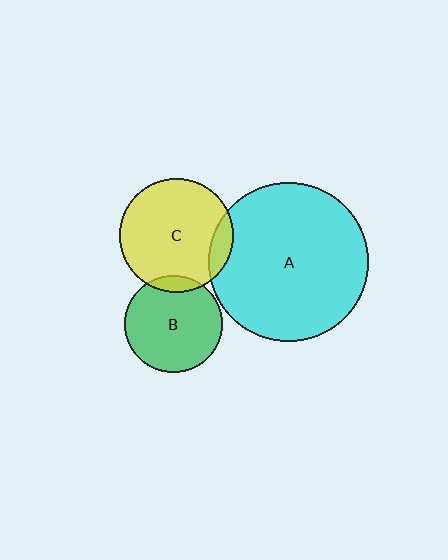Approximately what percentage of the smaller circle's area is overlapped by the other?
Approximately 10%.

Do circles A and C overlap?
Yes.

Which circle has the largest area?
Circle A (cyan).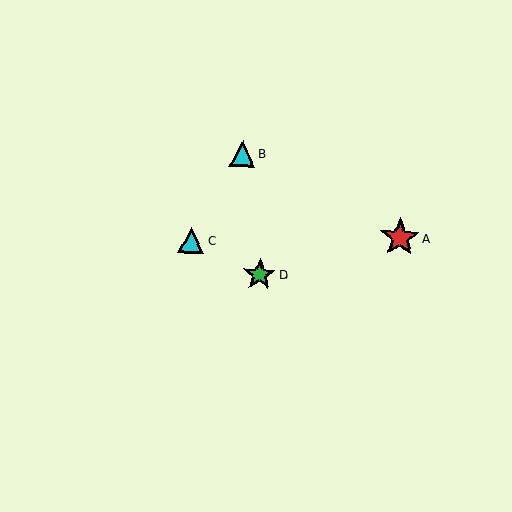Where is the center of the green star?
The center of the green star is at (260, 275).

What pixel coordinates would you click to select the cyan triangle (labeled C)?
Click at (192, 240) to select the cyan triangle C.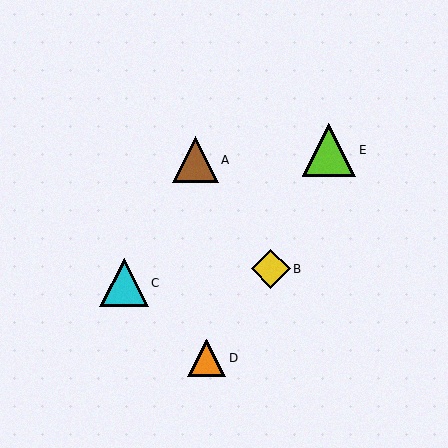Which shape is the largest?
The lime triangle (labeled E) is the largest.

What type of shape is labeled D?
Shape D is an orange triangle.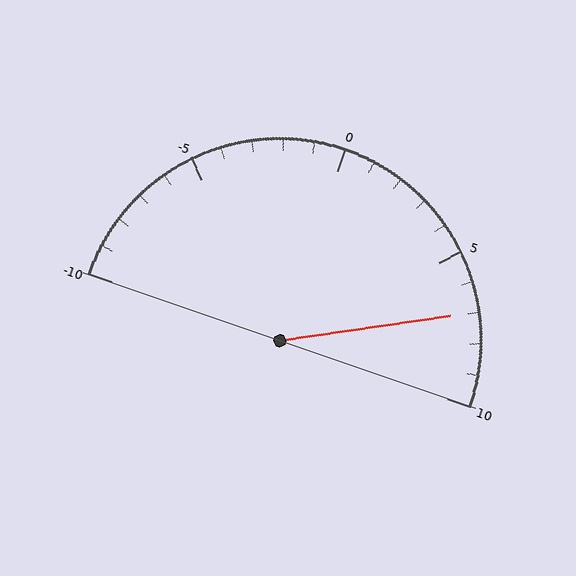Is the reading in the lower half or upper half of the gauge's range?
The reading is in the upper half of the range (-10 to 10).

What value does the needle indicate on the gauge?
The needle indicates approximately 7.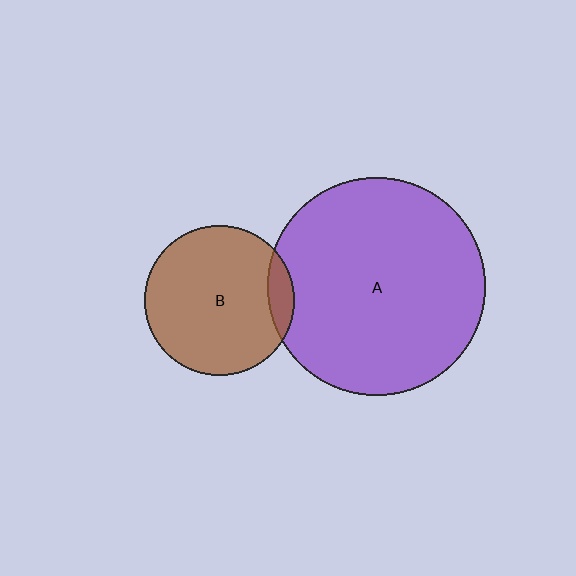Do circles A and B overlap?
Yes.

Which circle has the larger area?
Circle A (purple).